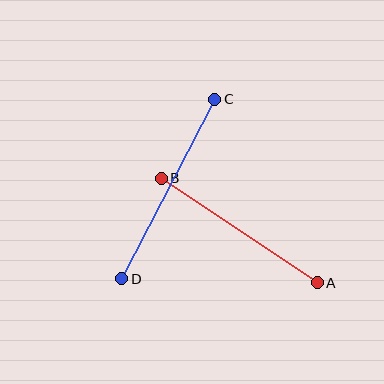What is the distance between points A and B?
The distance is approximately 188 pixels.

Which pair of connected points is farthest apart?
Points C and D are farthest apart.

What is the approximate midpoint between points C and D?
The midpoint is at approximately (168, 189) pixels.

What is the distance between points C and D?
The distance is approximately 202 pixels.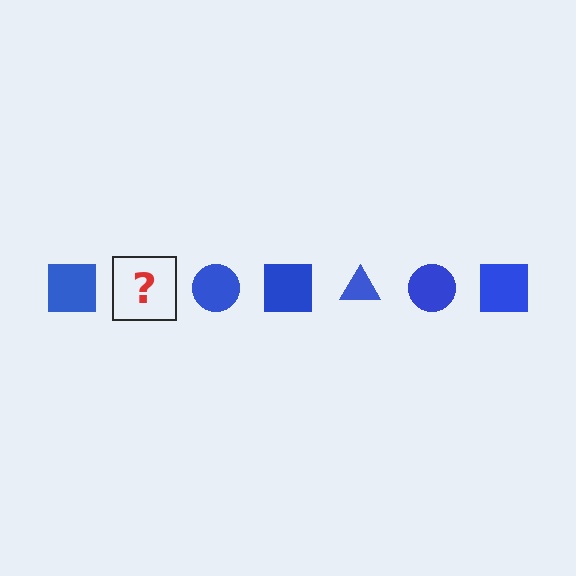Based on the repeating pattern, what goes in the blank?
The blank should be a blue triangle.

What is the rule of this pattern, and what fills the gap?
The rule is that the pattern cycles through square, triangle, circle shapes in blue. The gap should be filled with a blue triangle.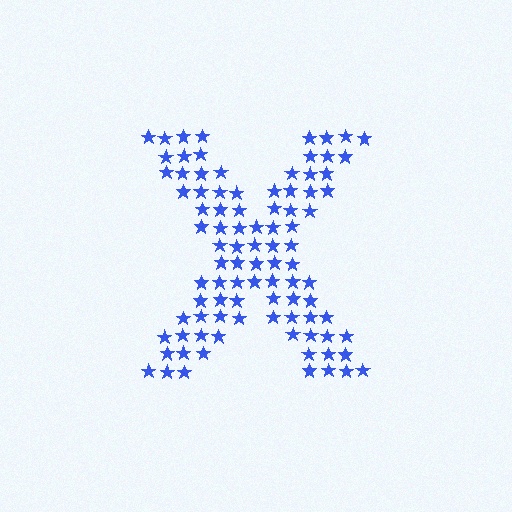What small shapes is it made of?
It is made of small stars.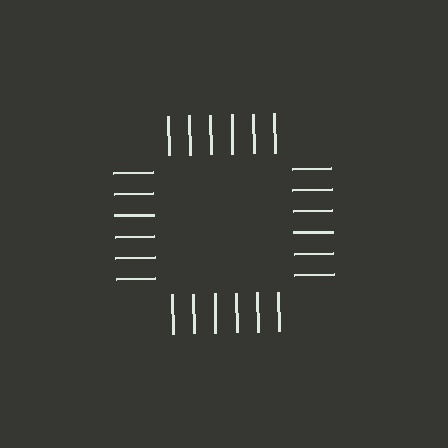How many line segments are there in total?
24 — 6 along each of the 4 edges.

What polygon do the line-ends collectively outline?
An illusory square — the line segments terminate on its edges but no continuous stroke is drawn.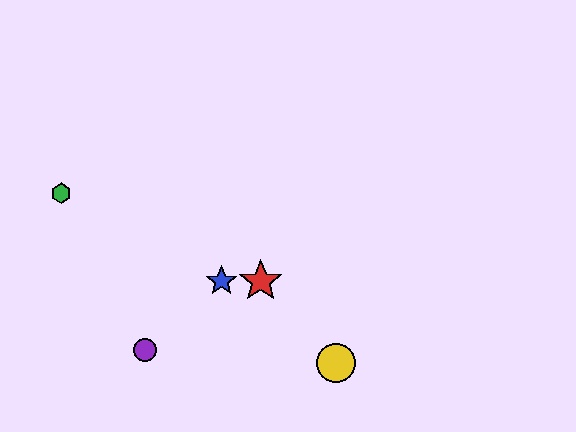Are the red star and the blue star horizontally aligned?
Yes, both are at y≈281.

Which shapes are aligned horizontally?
The red star, the blue star are aligned horizontally.